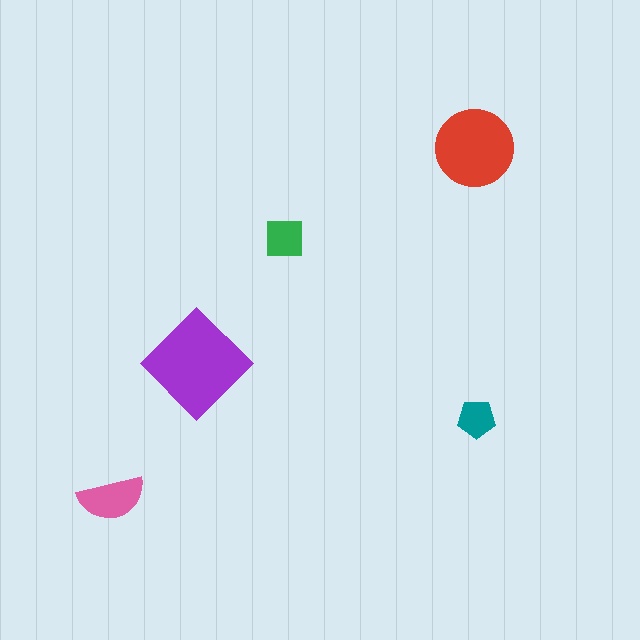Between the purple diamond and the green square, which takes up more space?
The purple diamond.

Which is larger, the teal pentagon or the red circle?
The red circle.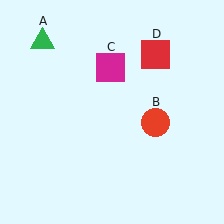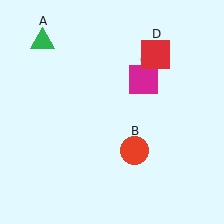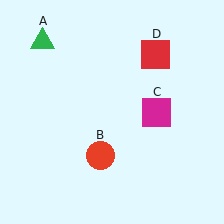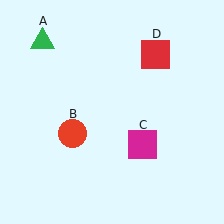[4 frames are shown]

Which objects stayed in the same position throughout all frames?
Green triangle (object A) and red square (object D) remained stationary.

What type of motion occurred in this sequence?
The red circle (object B), magenta square (object C) rotated clockwise around the center of the scene.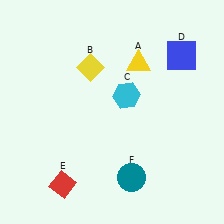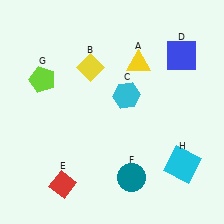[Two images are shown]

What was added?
A lime pentagon (G), a cyan square (H) were added in Image 2.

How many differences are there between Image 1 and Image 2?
There are 2 differences between the two images.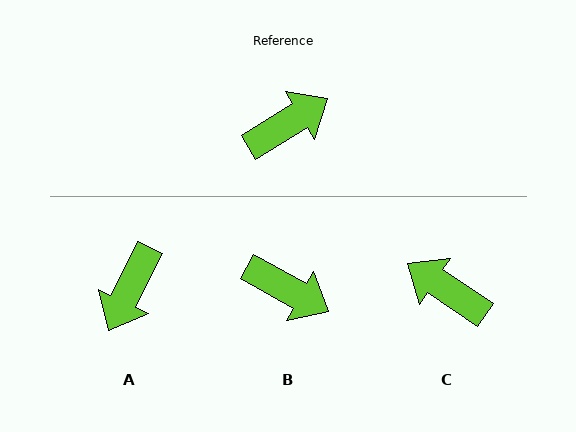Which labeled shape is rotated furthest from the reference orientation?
A, about 148 degrees away.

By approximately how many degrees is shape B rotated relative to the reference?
Approximately 61 degrees clockwise.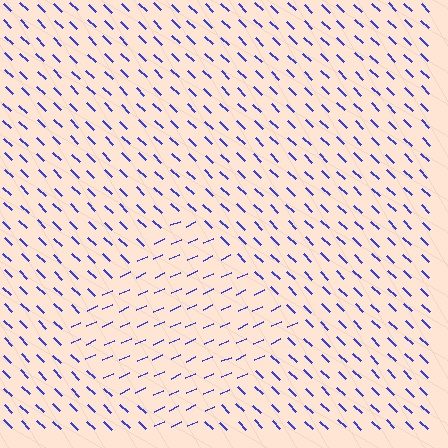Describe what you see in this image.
The image is filled with small blue line segments. A diamond region in the image has lines oriented differently from the surrounding lines, creating a visible texture boundary.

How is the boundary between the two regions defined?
The boundary is defined purely by a change in line orientation (approximately 69 degrees difference). All lines are the same color and thickness.